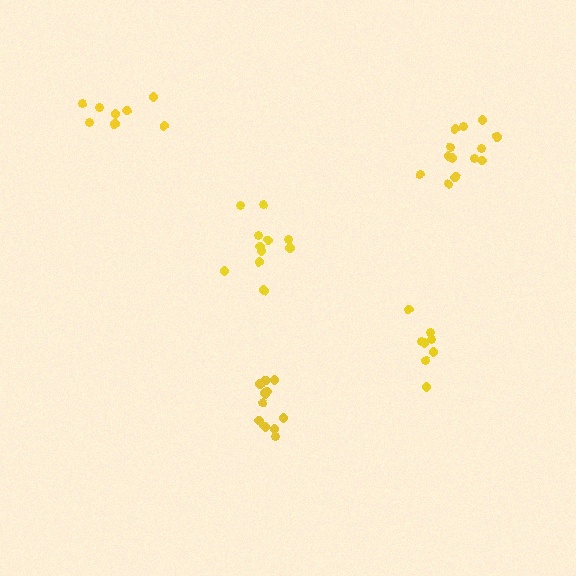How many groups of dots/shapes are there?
There are 5 groups.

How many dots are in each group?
Group 1: 11 dots, Group 2: 8 dots, Group 3: 13 dots, Group 4: 8 dots, Group 5: 13 dots (53 total).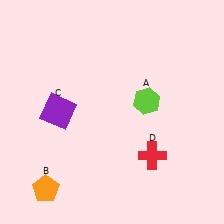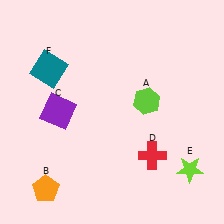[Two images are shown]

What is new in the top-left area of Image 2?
A teal square (F) was added in the top-left area of Image 2.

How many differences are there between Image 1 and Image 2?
There are 2 differences between the two images.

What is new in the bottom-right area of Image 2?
A lime star (E) was added in the bottom-right area of Image 2.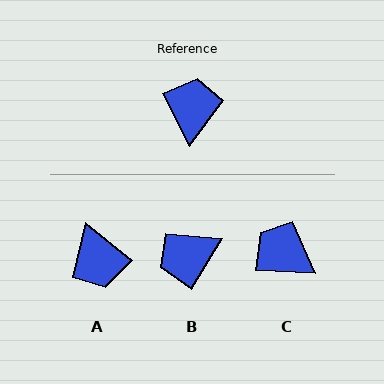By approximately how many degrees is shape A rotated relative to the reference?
Approximately 156 degrees clockwise.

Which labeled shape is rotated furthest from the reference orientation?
A, about 156 degrees away.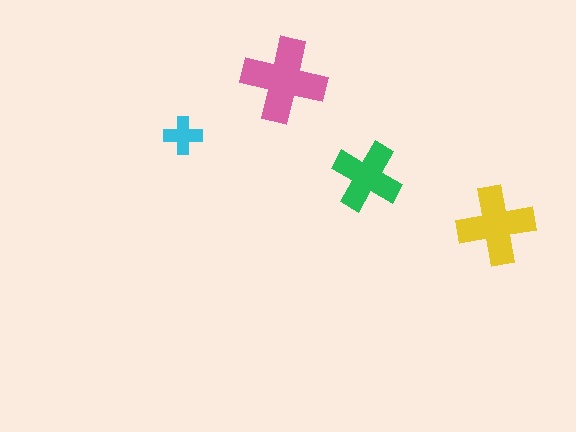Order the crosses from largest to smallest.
the pink one, the yellow one, the green one, the cyan one.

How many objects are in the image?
There are 4 objects in the image.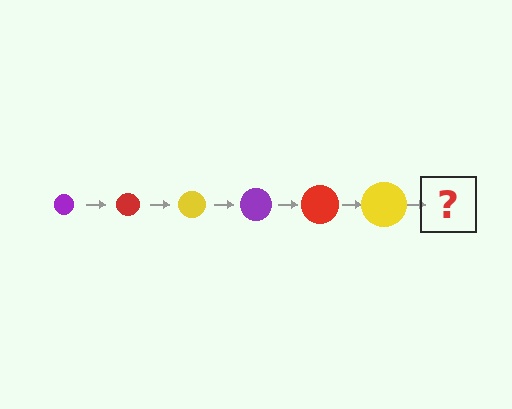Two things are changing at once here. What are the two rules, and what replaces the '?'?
The two rules are that the circle grows larger each step and the color cycles through purple, red, and yellow. The '?' should be a purple circle, larger than the previous one.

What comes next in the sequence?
The next element should be a purple circle, larger than the previous one.